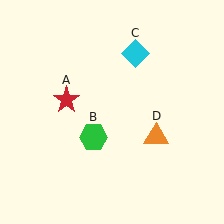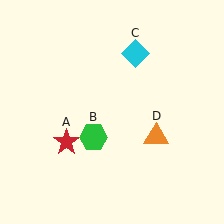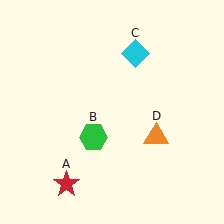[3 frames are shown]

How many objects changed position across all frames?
1 object changed position: red star (object A).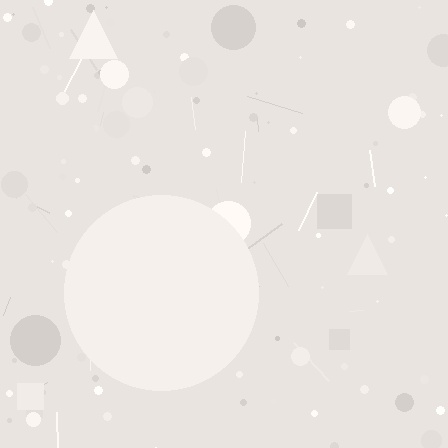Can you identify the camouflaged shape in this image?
The camouflaged shape is a circle.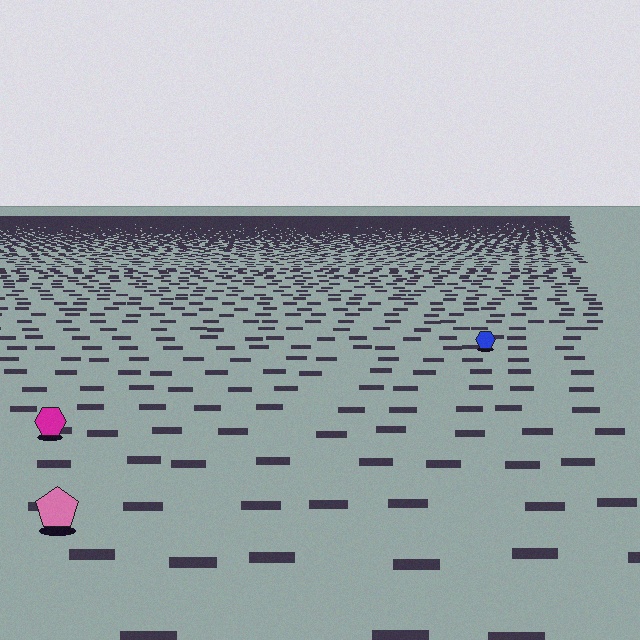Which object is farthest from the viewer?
The blue hexagon is farthest from the viewer. It appears smaller and the ground texture around it is denser.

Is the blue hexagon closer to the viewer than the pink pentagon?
No. The pink pentagon is closer — you can tell from the texture gradient: the ground texture is coarser near it.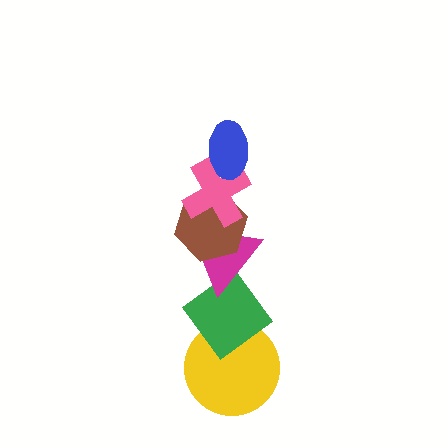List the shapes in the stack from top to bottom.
From top to bottom: the blue ellipse, the pink cross, the brown hexagon, the magenta triangle, the green diamond, the yellow circle.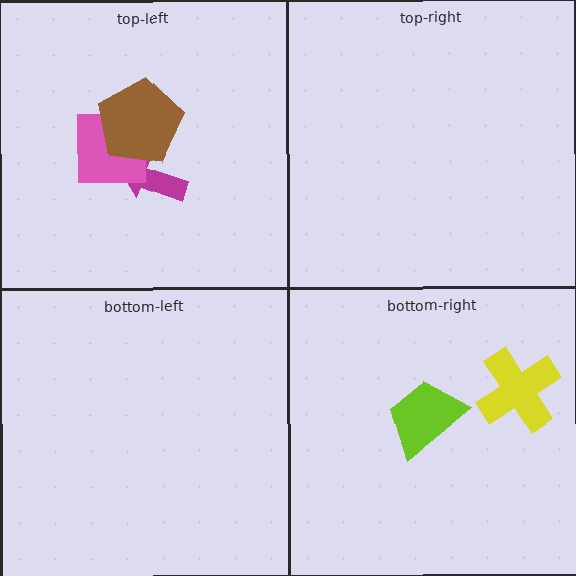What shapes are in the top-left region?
The magenta arrow, the pink square, the brown pentagon.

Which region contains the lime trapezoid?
The bottom-right region.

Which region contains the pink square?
The top-left region.